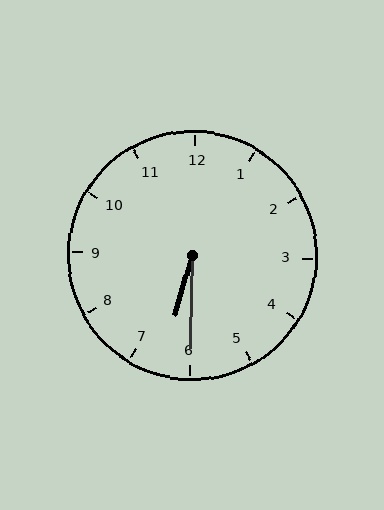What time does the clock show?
6:30.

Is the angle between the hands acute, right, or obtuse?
It is acute.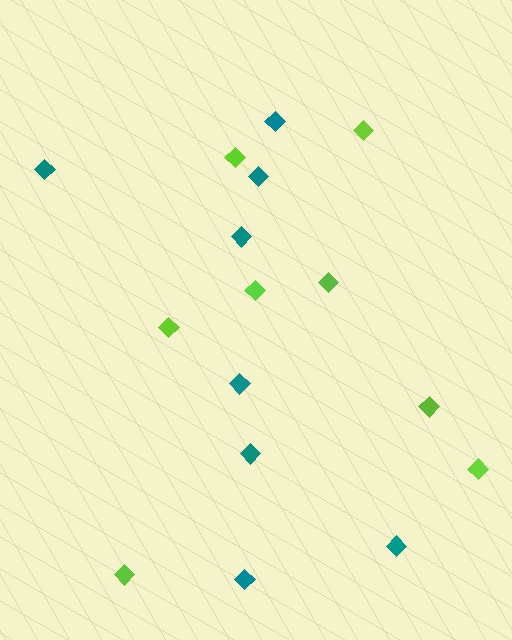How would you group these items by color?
There are 2 groups: one group of teal diamonds (8) and one group of lime diamonds (8).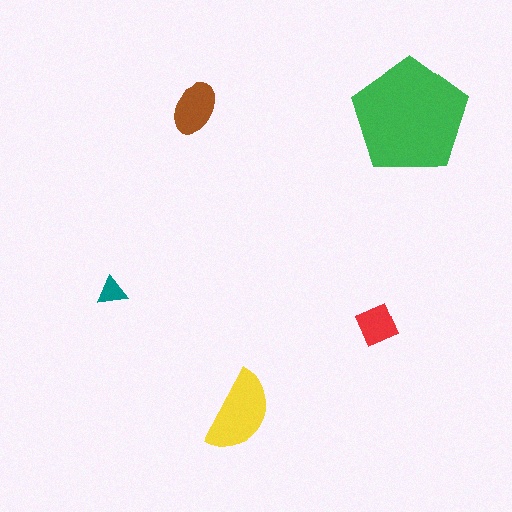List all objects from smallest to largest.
The teal triangle, the red square, the brown ellipse, the yellow semicircle, the green pentagon.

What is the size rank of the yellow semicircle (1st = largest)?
2nd.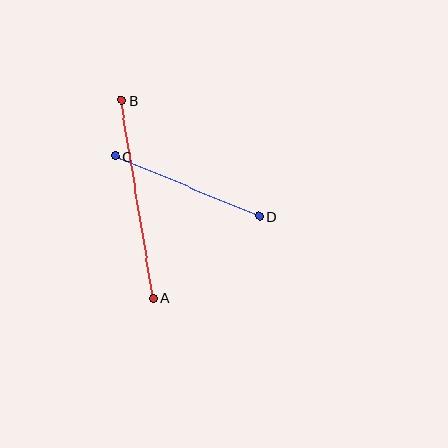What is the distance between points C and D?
The distance is approximately 156 pixels.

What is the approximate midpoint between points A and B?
The midpoint is at approximately (137, 199) pixels.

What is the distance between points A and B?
The distance is approximately 201 pixels.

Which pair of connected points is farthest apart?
Points A and B are farthest apart.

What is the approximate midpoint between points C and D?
The midpoint is at approximately (187, 186) pixels.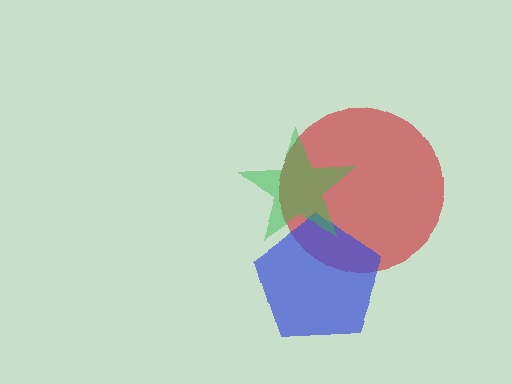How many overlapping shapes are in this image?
There are 3 overlapping shapes in the image.